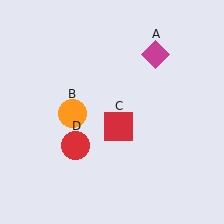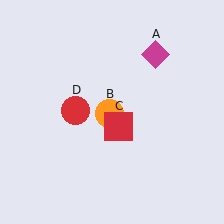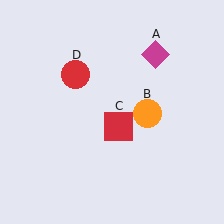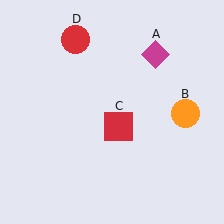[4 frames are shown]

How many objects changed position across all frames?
2 objects changed position: orange circle (object B), red circle (object D).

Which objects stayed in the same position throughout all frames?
Magenta diamond (object A) and red square (object C) remained stationary.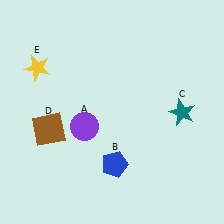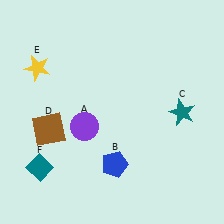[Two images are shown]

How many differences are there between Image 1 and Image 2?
There is 1 difference between the two images.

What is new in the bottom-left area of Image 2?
A teal diamond (F) was added in the bottom-left area of Image 2.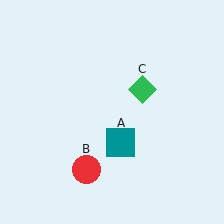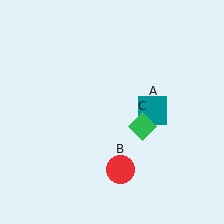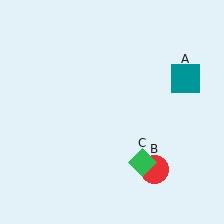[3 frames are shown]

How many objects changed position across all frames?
3 objects changed position: teal square (object A), red circle (object B), green diamond (object C).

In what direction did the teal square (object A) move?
The teal square (object A) moved up and to the right.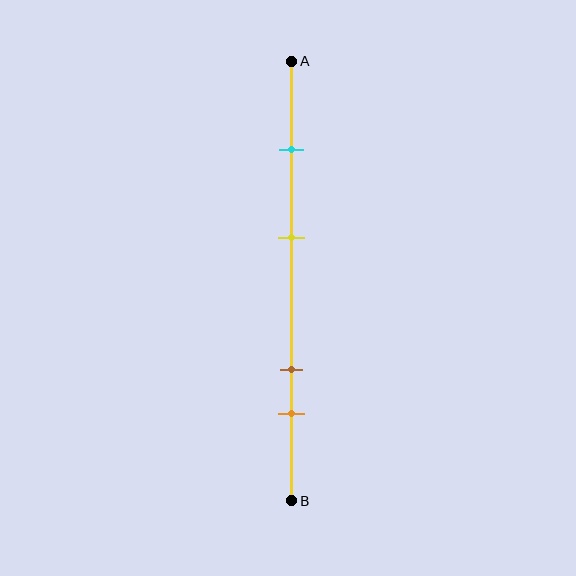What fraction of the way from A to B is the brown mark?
The brown mark is approximately 70% (0.7) of the way from A to B.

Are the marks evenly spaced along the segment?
No, the marks are not evenly spaced.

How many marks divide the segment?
There are 4 marks dividing the segment.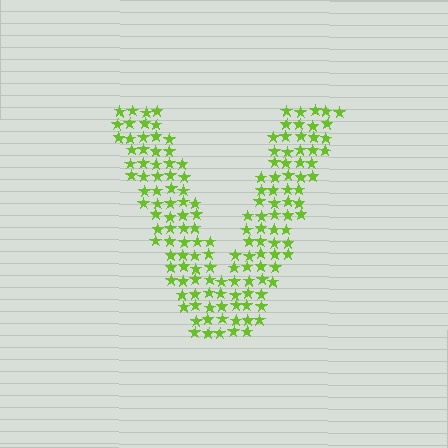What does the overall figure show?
The overall figure shows the letter V.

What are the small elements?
The small elements are stars.